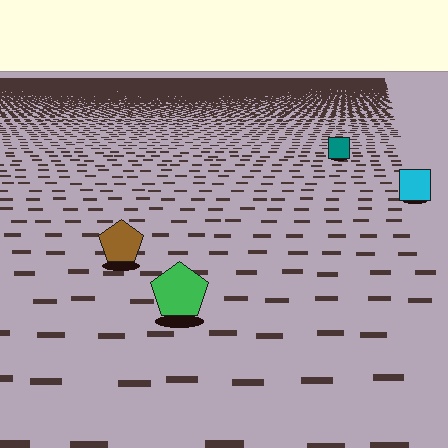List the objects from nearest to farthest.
From nearest to farthest: the green pentagon, the brown pentagon, the cyan square, the teal square.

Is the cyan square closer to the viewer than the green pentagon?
No. The green pentagon is closer — you can tell from the texture gradient: the ground texture is coarser near it.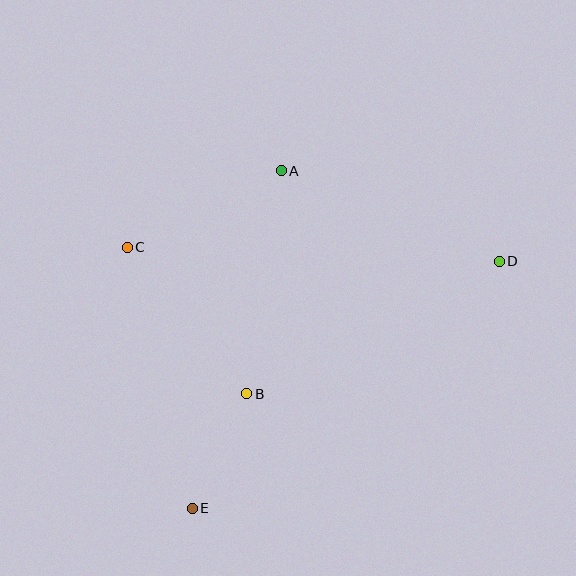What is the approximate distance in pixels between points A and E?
The distance between A and E is approximately 350 pixels.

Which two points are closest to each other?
Points B and E are closest to each other.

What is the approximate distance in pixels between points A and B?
The distance between A and B is approximately 226 pixels.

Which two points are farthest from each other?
Points D and E are farthest from each other.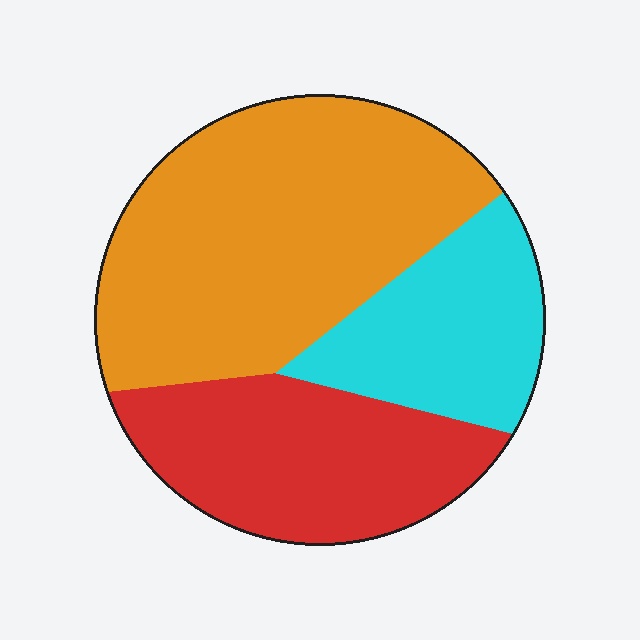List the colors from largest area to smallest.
From largest to smallest: orange, red, cyan.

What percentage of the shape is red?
Red covers 29% of the shape.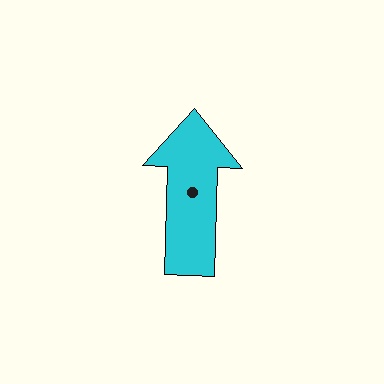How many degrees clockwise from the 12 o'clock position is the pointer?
Approximately 2 degrees.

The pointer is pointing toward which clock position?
Roughly 12 o'clock.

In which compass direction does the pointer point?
North.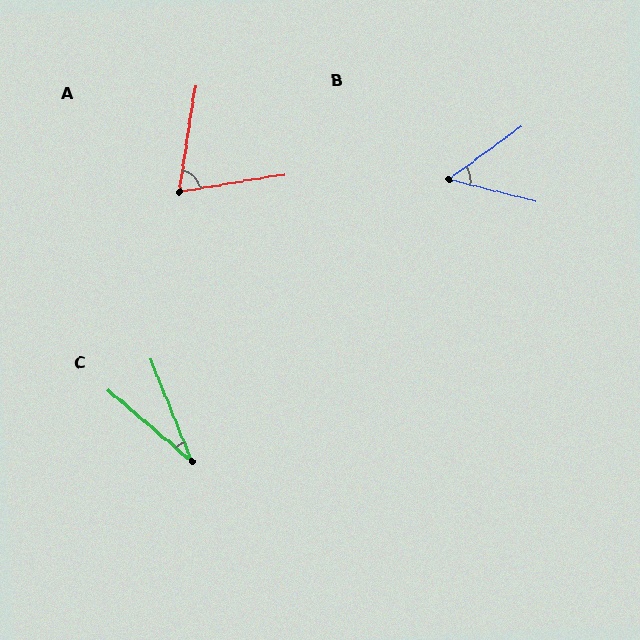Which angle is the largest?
A, at approximately 72 degrees.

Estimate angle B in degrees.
Approximately 50 degrees.